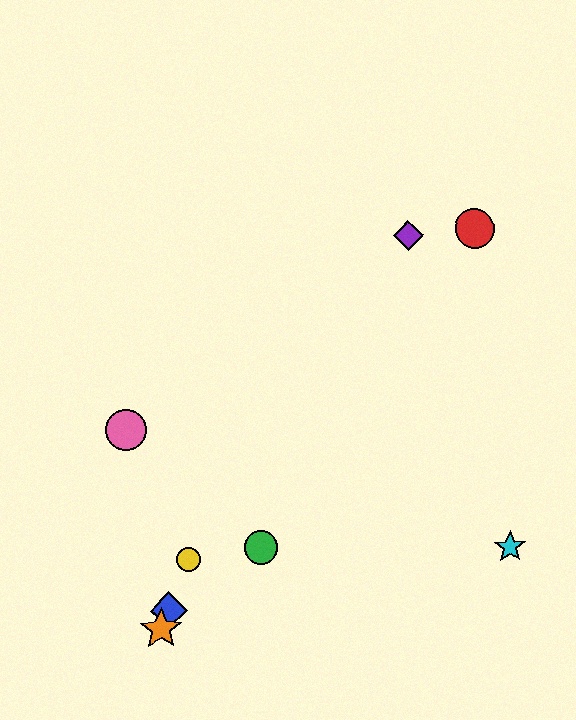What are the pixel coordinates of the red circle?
The red circle is at (474, 228).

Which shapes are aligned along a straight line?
The blue diamond, the yellow circle, the orange star are aligned along a straight line.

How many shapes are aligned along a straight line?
3 shapes (the blue diamond, the yellow circle, the orange star) are aligned along a straight line.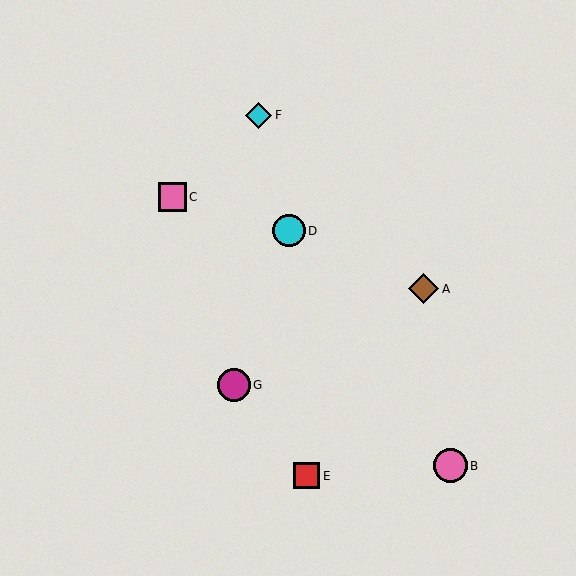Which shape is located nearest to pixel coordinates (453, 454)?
The pink circle (labeled B) at (451, 466) is nearest to that location.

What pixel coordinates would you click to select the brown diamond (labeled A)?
Click at (423, 289) to select the brown diamond A.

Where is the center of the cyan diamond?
The center of the cyan diamond is at (259, 115).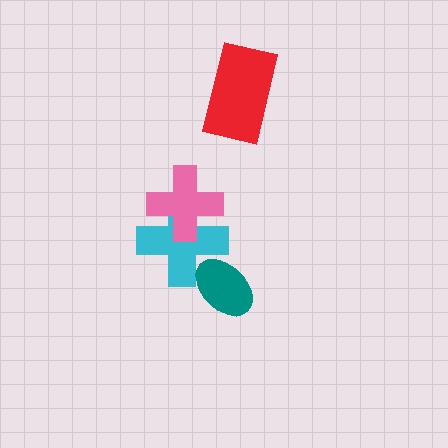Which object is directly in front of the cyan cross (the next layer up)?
The pink cross is directly in front of the cyan cross.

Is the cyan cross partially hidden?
Yes, it is partially covered by another shape.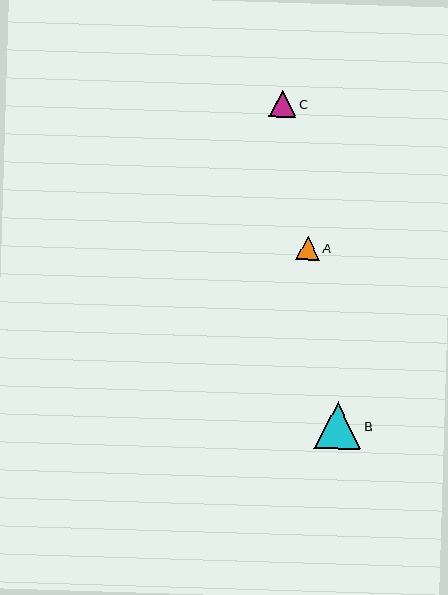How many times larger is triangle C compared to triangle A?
Triangle C is approximately 1.1 times the size of triangle A.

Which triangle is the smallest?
Triangle A is the smallest with a size of approximately 24 pixels.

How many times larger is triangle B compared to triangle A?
Triangle B is approximately 1.9 times the size of triangle A.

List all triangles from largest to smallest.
From largest to smallest: B, C, A.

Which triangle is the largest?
Triangle B is the largest with a size of approximately 46 pixels.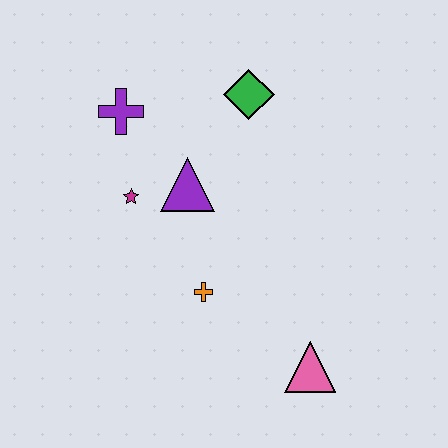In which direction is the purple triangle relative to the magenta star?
The purple triangle is to the right of the magenta star.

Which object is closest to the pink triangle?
The orange cross is closest to the pink triangle.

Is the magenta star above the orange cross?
Yes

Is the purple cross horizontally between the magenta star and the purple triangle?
No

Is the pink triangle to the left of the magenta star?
No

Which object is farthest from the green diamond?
The pink triangle is farthest from the green diamond.